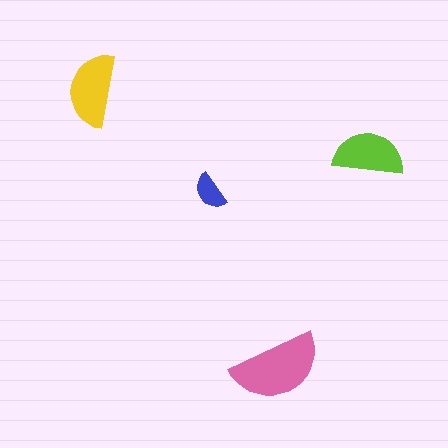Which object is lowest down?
The pink semicircle is bottommost.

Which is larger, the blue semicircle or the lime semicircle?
The lime one.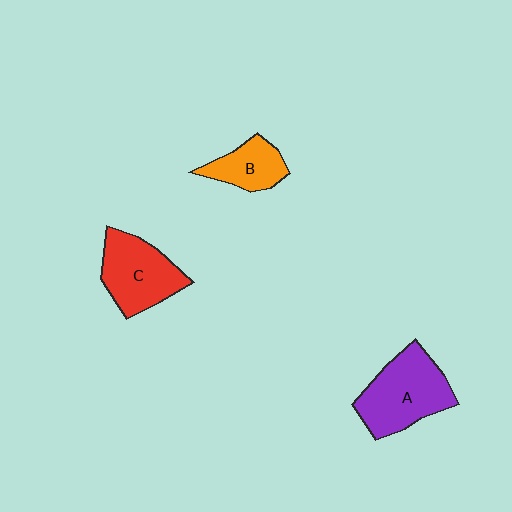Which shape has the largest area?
Shape A (purple).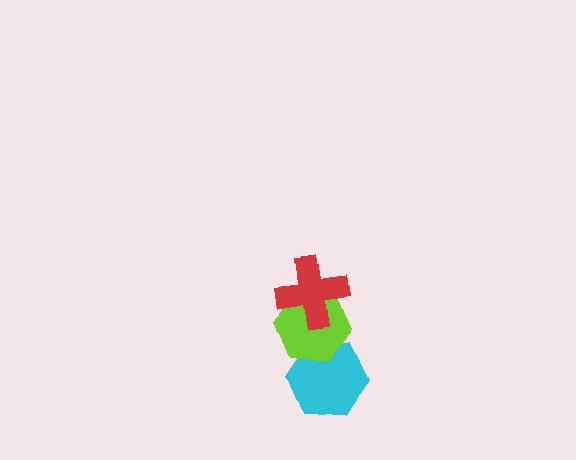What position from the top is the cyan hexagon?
The cyan hexagon is 3rd from the top.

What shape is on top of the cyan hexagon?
The lime hexagon is on top of the cyan hexagon.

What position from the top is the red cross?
The red cross is 1st from the top.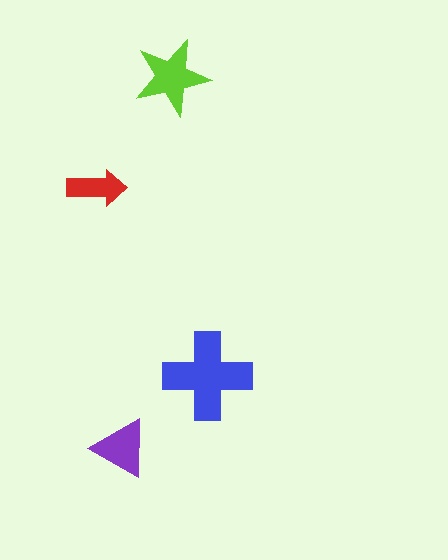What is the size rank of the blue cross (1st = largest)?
1st.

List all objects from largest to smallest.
The blue cross, the lime star, the purple triangle, the red arrow.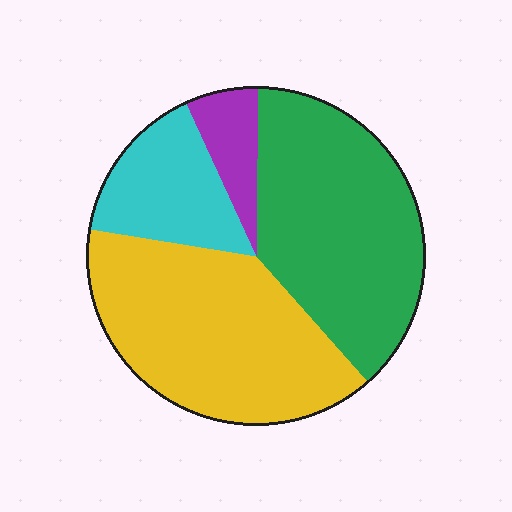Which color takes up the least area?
Purple, at roughly 5%.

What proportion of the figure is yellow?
Yellow covers 39% of the figure.